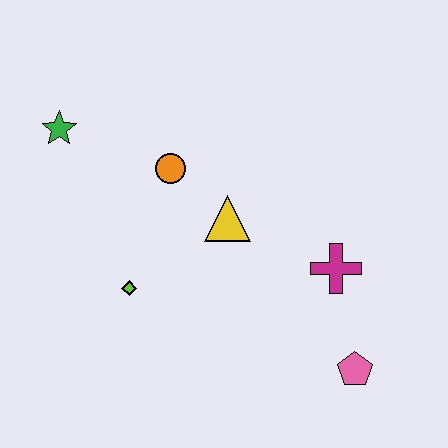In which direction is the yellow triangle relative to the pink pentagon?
The yellow triangle is above the pink pentagon.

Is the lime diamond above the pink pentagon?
Yes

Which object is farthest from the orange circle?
The pink pentagon is farthest from the orange circle.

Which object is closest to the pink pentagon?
The magenta cross is closest to the pink pentagon.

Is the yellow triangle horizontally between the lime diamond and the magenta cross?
Yes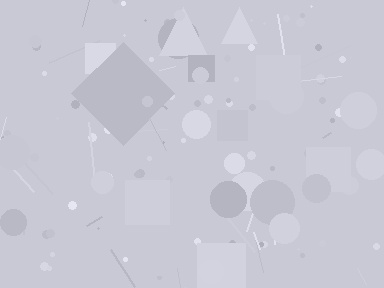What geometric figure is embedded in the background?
A diamond is embedded in the background.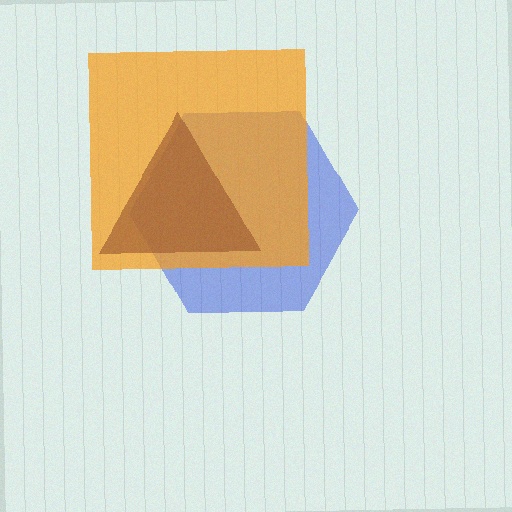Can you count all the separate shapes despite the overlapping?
Yes, there are 3 separate shapes.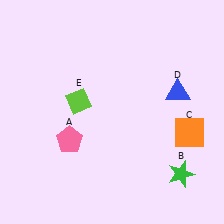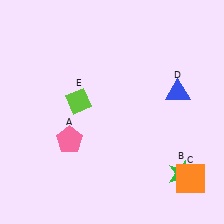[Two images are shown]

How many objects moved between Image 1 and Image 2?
1 object moved between the two images.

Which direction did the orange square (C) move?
The orange square (C) moved down.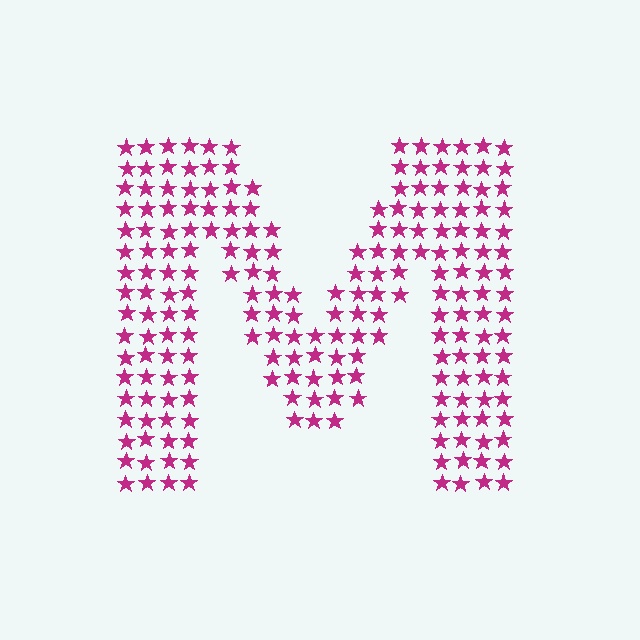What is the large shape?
The large shape is the letter M.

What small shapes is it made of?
It is made of small stars.